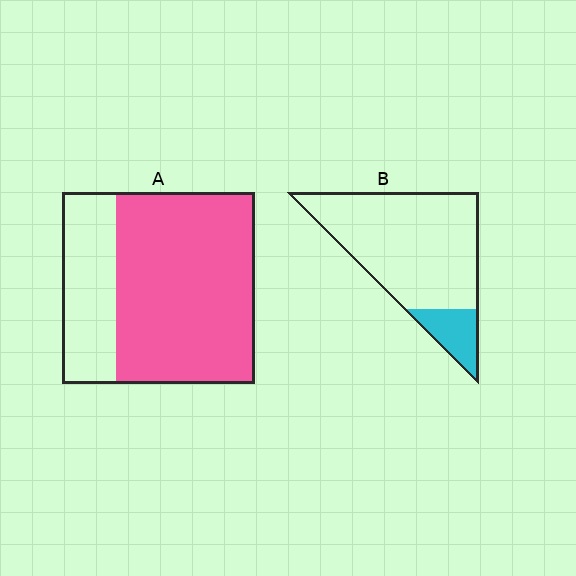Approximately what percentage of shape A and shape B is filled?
A is approximately 70% and B is approximately 15%.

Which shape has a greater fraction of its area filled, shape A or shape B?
Shape A.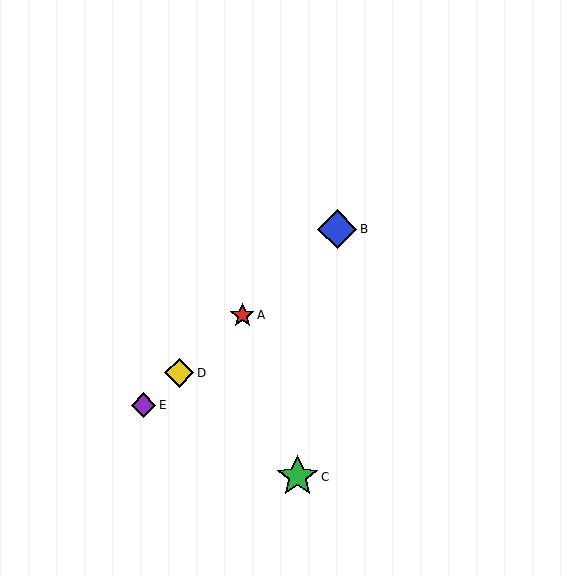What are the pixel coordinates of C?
Object C is at (297, 477).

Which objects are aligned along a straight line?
Objects A, B, D, E are aligned along a straight line.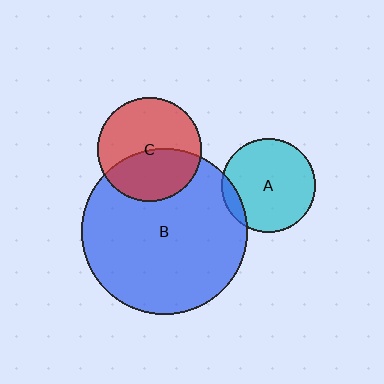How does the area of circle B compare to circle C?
Approximately 2.6 times.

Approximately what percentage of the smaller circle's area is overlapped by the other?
Approximately 10%.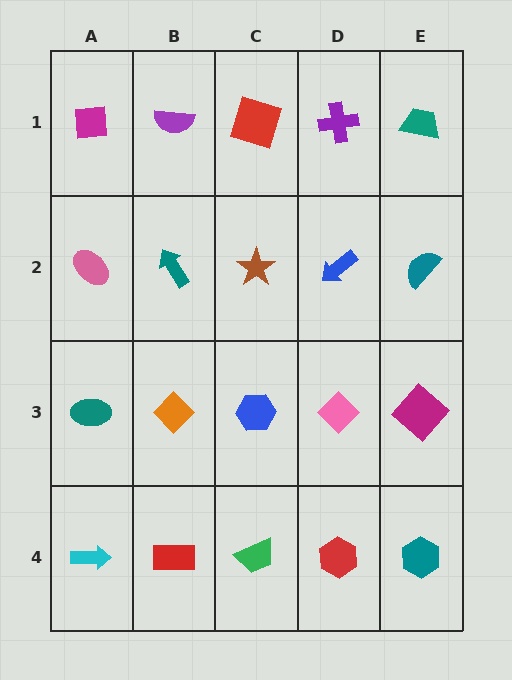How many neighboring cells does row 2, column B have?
4.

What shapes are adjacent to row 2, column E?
A teal trapezoid (row 1, column E), a magenta diamond (row 3, column E), a blue arrow (row 2, column D).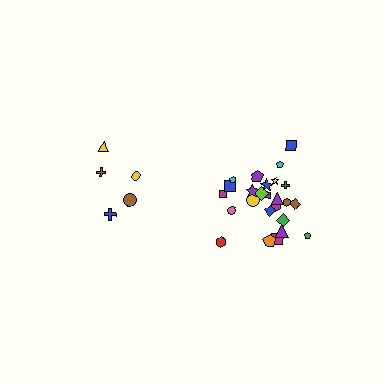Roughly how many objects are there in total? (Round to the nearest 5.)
Roughly 30 objects in total.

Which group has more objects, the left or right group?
The right group.